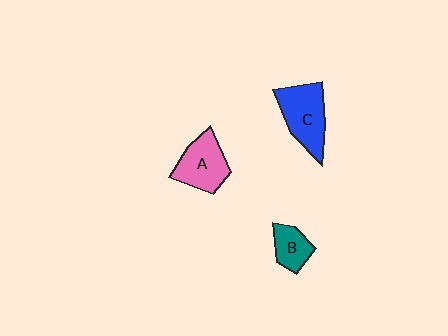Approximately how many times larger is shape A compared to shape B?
Approximately 1.7 times.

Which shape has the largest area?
Shape C (blue).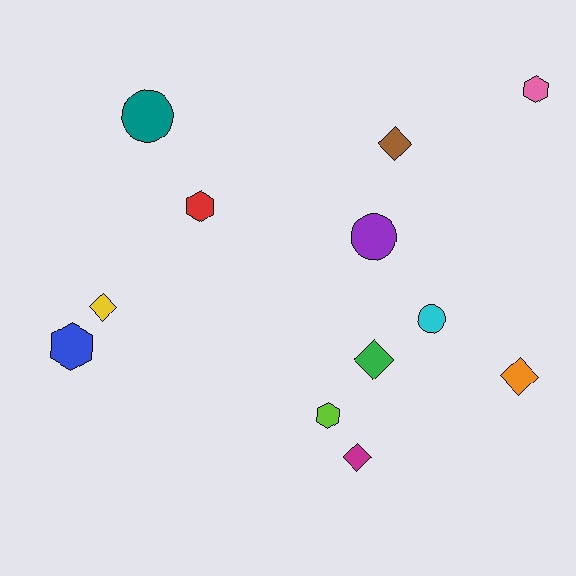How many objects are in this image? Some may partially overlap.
There are 12 objects.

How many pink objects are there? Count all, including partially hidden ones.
There is 1 pink object.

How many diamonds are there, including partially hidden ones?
There are 5 diamonds.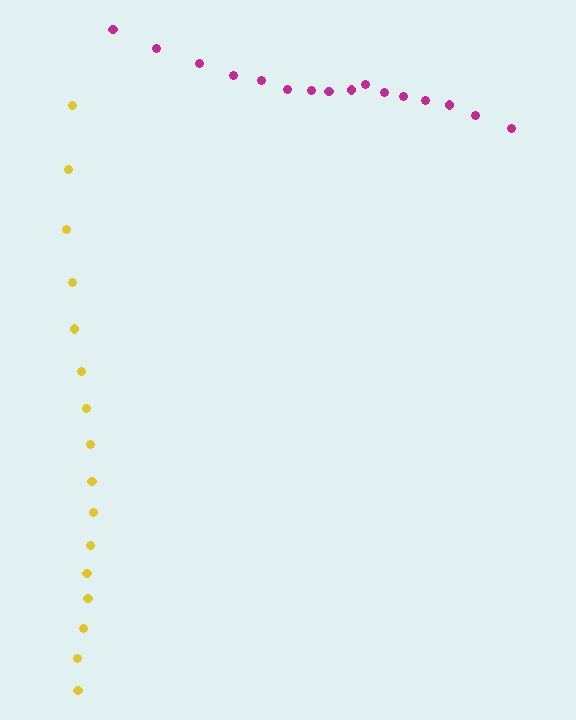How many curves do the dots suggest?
There are 2 distinct paths.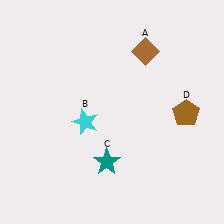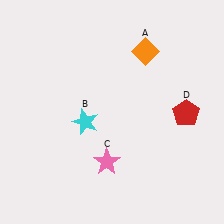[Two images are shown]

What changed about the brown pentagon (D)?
In Image 1, D is brown. In Image 2, it changed to red.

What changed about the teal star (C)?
In Image 1, C is teal. In Image 2, it changed to pink.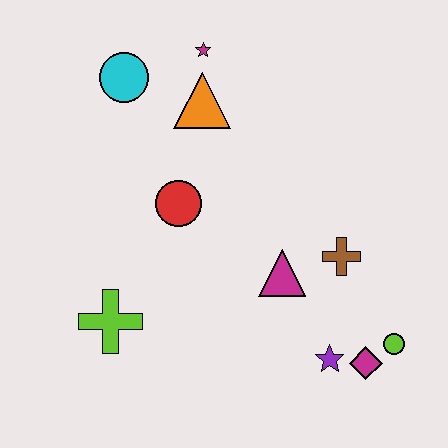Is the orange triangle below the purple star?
No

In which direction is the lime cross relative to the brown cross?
The lime cross is to the left of the brown cross.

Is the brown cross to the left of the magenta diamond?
Yes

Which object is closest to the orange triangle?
The magenta star is closest to the orange triangle.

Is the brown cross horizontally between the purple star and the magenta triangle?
No